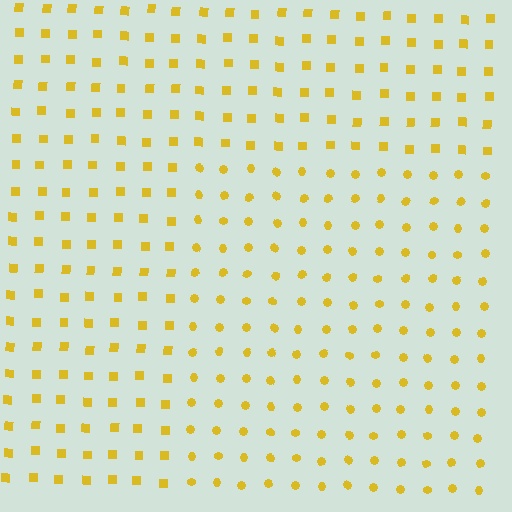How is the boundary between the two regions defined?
The boundary is defined by a change in element shape: circles inside vs. squares outside. All elements share the same color and spacing.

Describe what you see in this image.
The image is filled with small yellow elements arranged in a uniform grid. A rectangle-shaped region contains circles, while the surrounding area contains squares. The boundary is defined purely by the change in element shape.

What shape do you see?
I see a rectangle.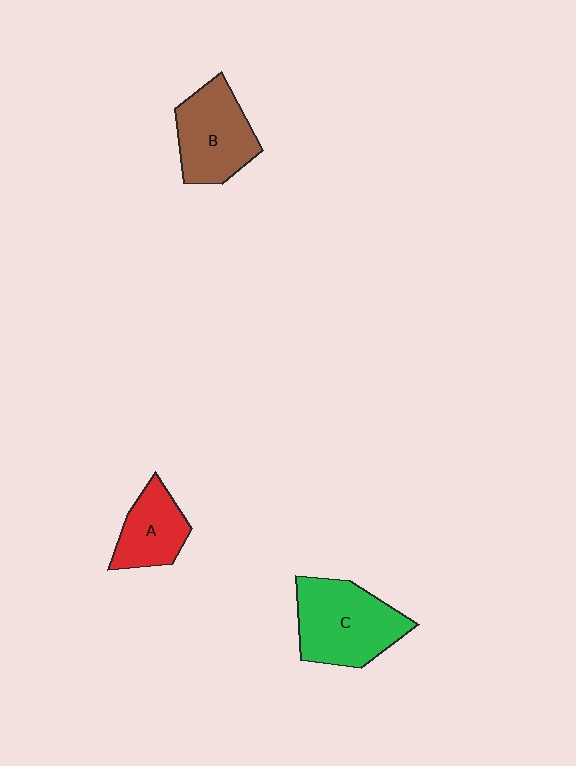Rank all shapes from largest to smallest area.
From largest to smallest: C (green), B (brown), A (red).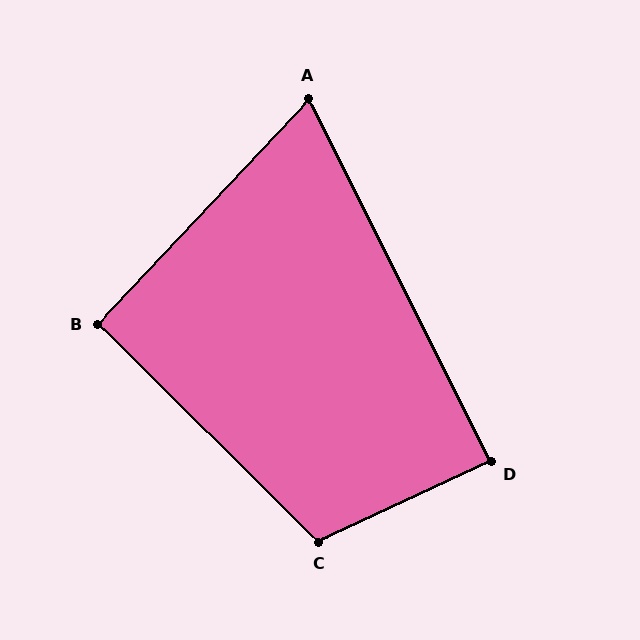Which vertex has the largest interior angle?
C, at approximately 110 degrees.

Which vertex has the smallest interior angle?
A, at approximately 70 degrees.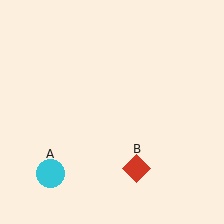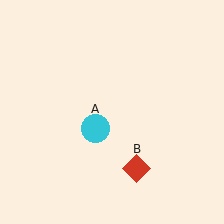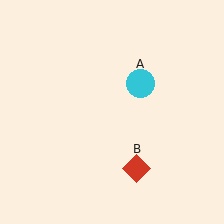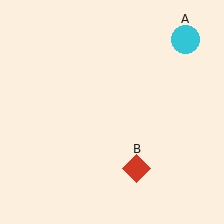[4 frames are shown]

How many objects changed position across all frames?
1 object changed position: cyan circle (object A).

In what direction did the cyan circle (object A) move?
The cyan circle (object A) moved up and to the right.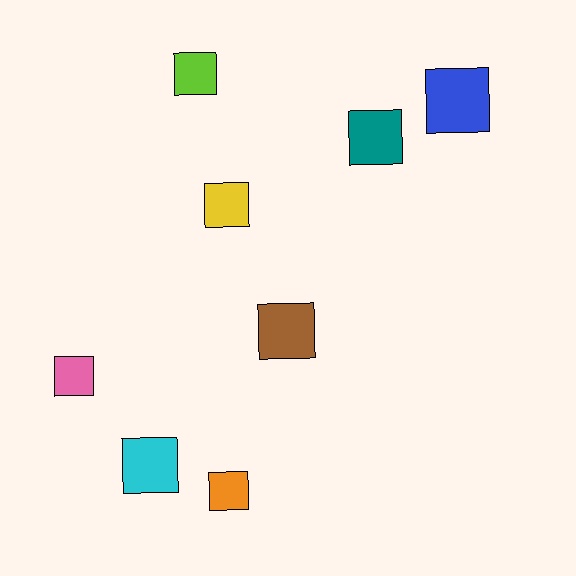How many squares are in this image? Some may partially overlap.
There are 8 squares.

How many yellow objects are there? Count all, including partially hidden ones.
There is 1 yellow object.